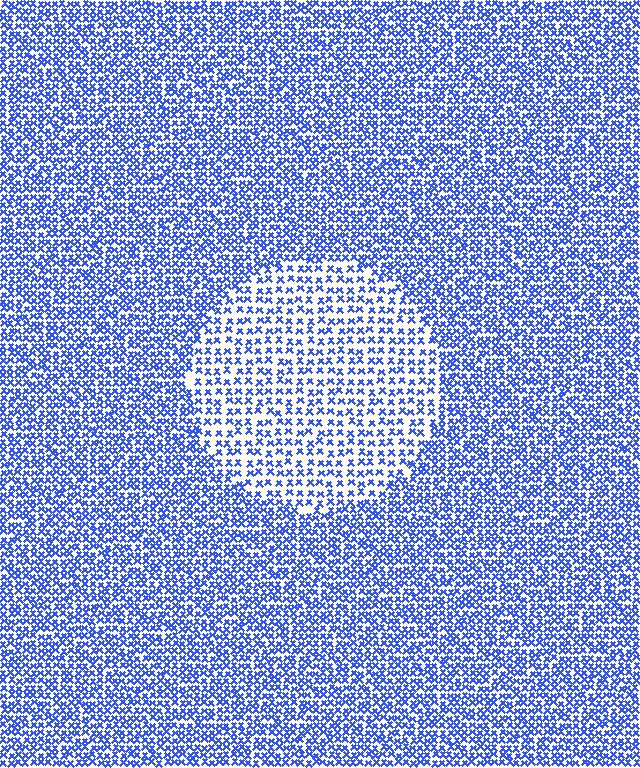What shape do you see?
I see a circle.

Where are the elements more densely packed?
The elements are more densely packed outside the circle boundary.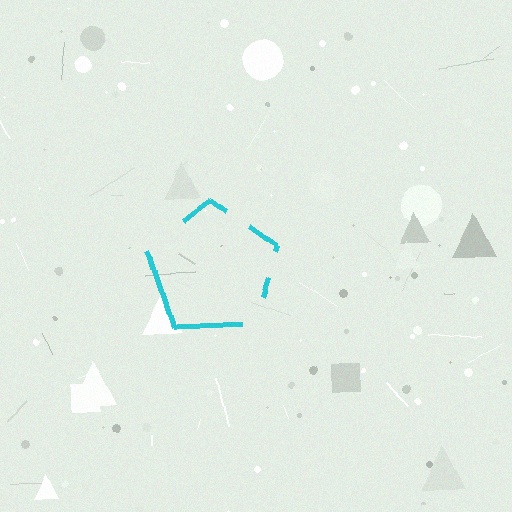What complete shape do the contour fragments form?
The contour fragments form a pentagon.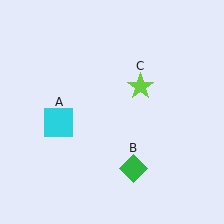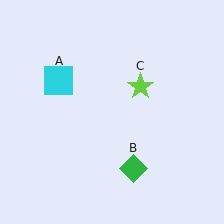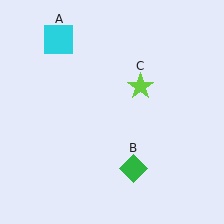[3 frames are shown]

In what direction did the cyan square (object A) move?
The cyan square (object A) moved up.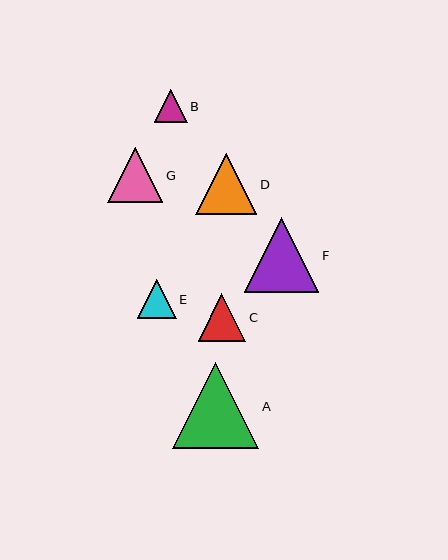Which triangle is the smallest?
Triangle B is the smallest with a size of approximately 33 pixels.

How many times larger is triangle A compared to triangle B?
Triangle A is approximately 2.6 times the size of triangle B.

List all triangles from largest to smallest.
From largest to smallest: A, F, D, G, C, E, B.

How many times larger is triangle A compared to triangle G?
Triangle A is approximately 1.6 times the size of triangle G.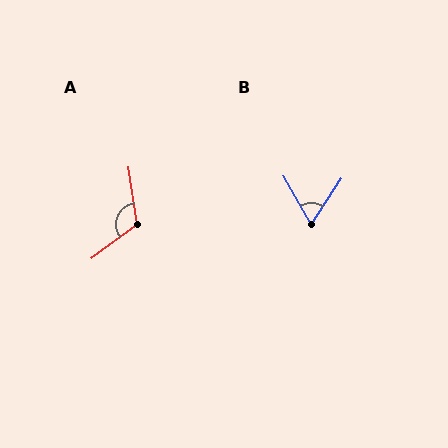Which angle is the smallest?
B, at approximately 63 degrees.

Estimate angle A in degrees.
Approximately 119 degrees.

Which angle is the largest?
A, at approximately 119 degrees.